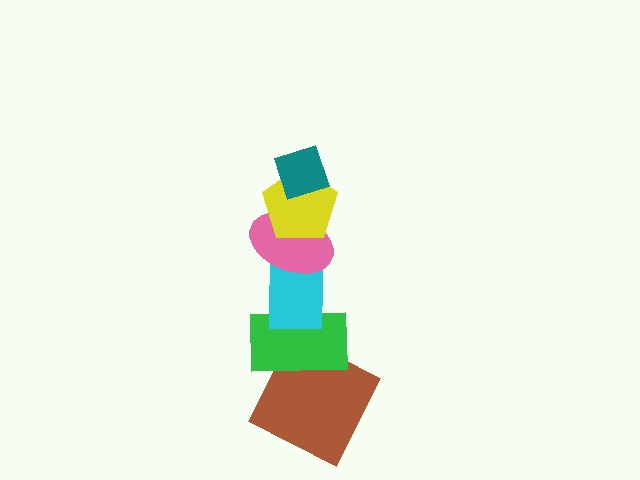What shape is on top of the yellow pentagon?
The teal diamond is on top of the yellow pentagon.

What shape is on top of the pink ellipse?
The yellow pentagon is on top of the pink ellipse.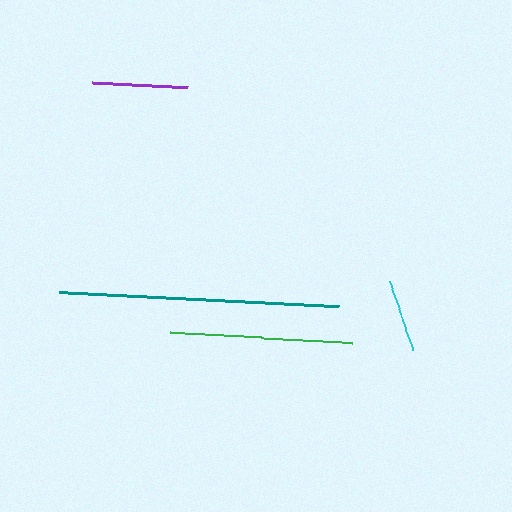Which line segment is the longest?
The teal line is the longest at approximately 280 pixels.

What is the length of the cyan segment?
The cyan segment is approximately 73 pixels long.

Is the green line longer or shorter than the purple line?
The green line is longer than the purple line.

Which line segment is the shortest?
The cyan line is the shortest at approximately 73 pixels.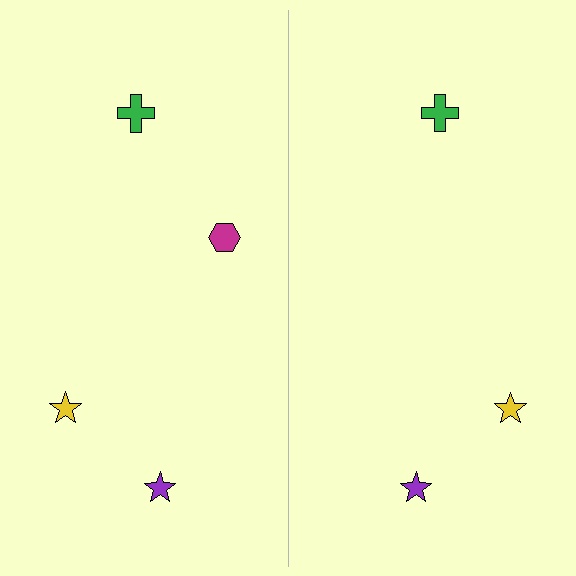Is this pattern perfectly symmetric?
No, the pattern is not perfectly symmetric. A magenta hexagon is missing from the right side.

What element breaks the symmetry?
A magenta hexagon is missing from the right side.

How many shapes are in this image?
There are 7 shapes in this image.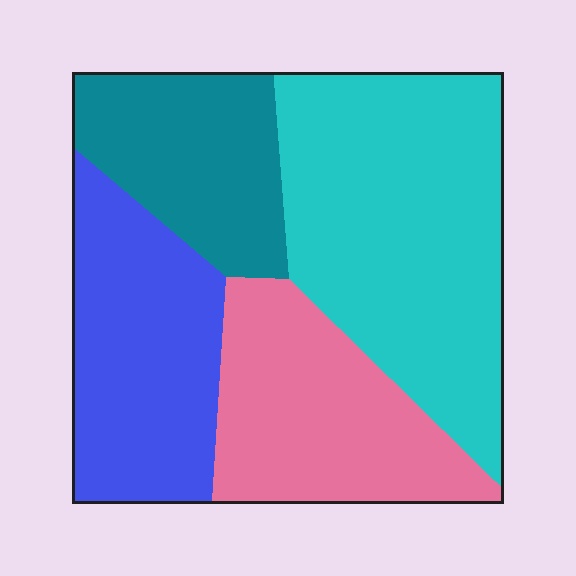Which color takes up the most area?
Cyan, at roughly 35%.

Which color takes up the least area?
Teal, at roughly 20%.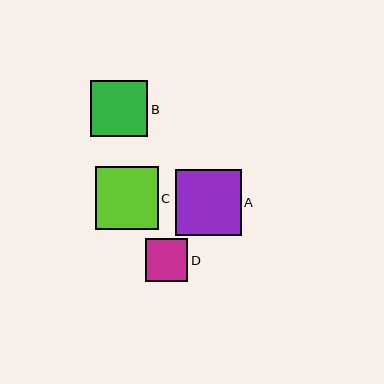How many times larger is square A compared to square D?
Square A is approximately 1.5 times the size of square D.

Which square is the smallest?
Square D is the smallest with a size of approximately 43 pixels.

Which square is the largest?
Square A is the largest with a size of approximately 66 pixels.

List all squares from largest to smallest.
From largest to smallest: A, C, B, D.